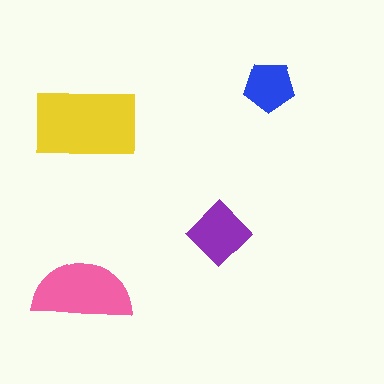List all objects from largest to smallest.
The yellow rectangle, the pink semicircle, the purple diamond, the blue pentagon.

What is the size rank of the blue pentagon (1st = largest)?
4th.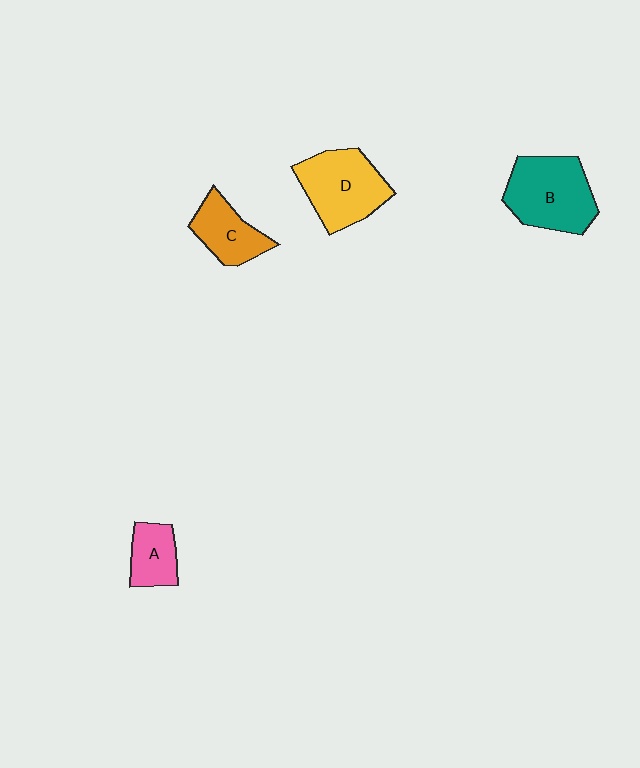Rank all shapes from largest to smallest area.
From largest to smallest: B (teal), D (yellow), C (orange), A (pink).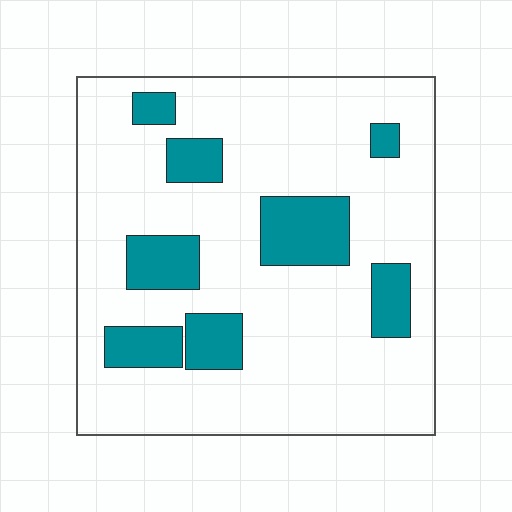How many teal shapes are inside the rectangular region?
8.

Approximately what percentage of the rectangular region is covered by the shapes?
Approximately 20%.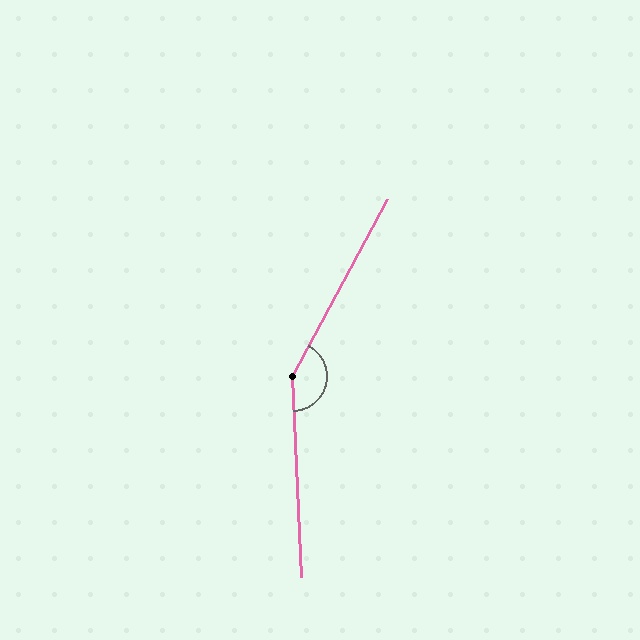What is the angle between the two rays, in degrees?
Approximately 149 degrees.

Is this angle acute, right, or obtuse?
It is obtuse.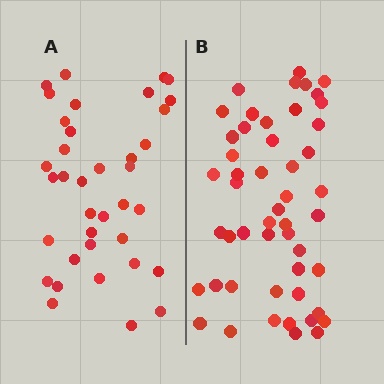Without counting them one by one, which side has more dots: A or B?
Region B (the right region) has more dots.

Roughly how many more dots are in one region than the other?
Region B has approximately 15 more dots than region A.